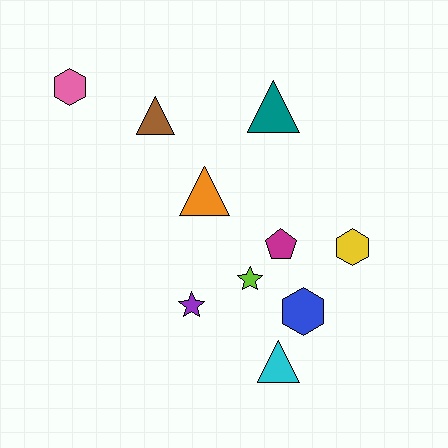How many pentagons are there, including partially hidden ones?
There is 1 pentagon.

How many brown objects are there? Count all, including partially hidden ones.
There is 1 brown object.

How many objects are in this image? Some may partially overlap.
There are 10 objects.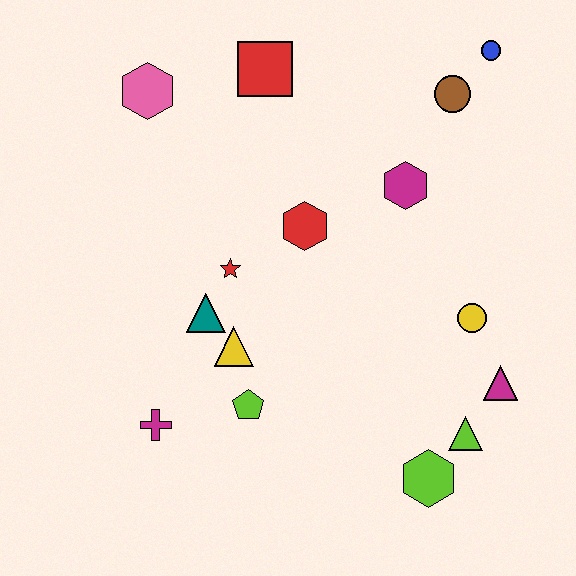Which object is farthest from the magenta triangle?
The pink hexagon is farthest from the magenta triangle.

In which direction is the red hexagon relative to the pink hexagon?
The red hexagon is to the right of the pink hexagon.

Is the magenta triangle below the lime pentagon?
No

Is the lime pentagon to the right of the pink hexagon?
Yes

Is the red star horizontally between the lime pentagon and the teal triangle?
Yes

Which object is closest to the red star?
The teal triangle is closest to the red star.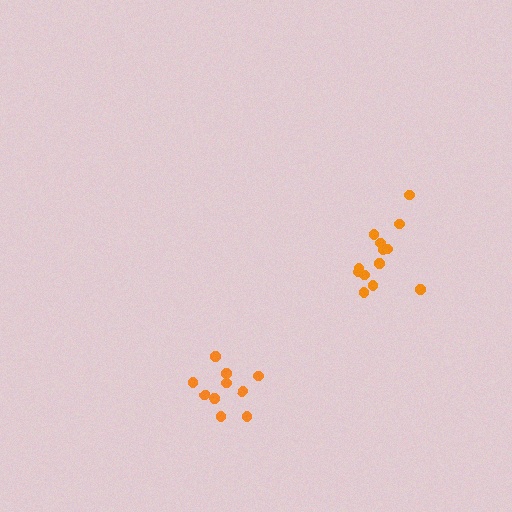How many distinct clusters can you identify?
There are 2 distinct clusters.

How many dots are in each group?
Group 1: 10 dots, Group 2: 13 dots (23 total).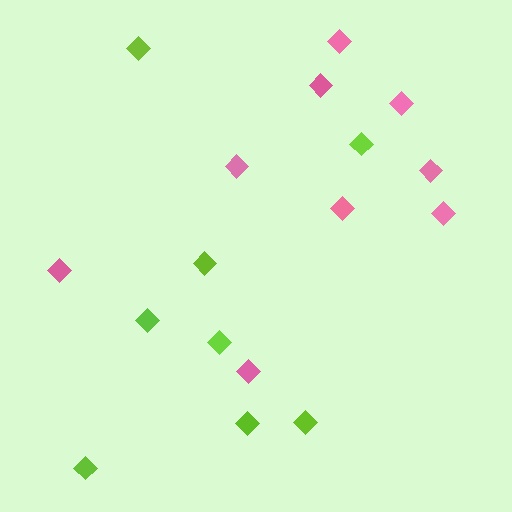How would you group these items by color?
There are 2 groups: one group of pink diamonds (9) and one group of lime diamonds (8).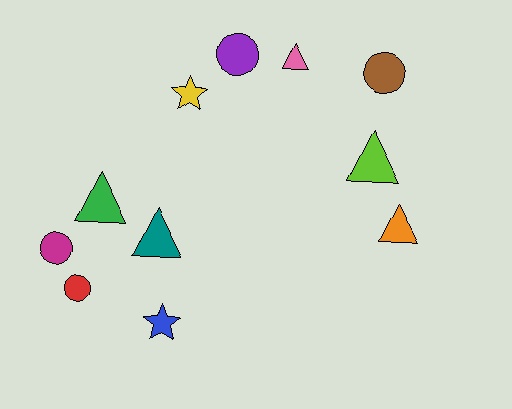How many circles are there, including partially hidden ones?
There are 4 circles.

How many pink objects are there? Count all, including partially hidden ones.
There is 1 pink object.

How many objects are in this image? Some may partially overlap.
There are 11 objects.